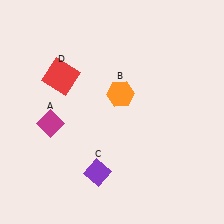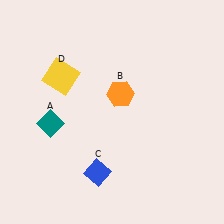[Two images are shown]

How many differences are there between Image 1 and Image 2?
There are 3 differences between the two images.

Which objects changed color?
A changed from magenta to teal. C changed from purple to blue. D changed from red to yellow.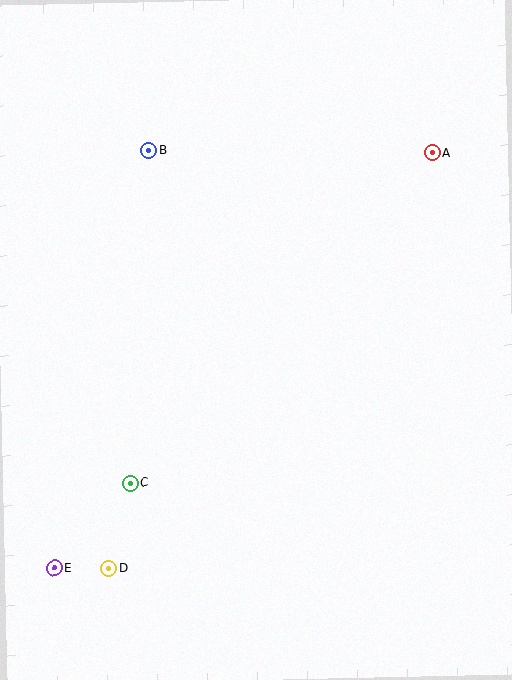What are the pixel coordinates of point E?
Point E is at (54, 568).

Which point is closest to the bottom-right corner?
Point D is closest to the bottom-right corner.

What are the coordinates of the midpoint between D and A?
The midpoint between D and A is at (270, 361).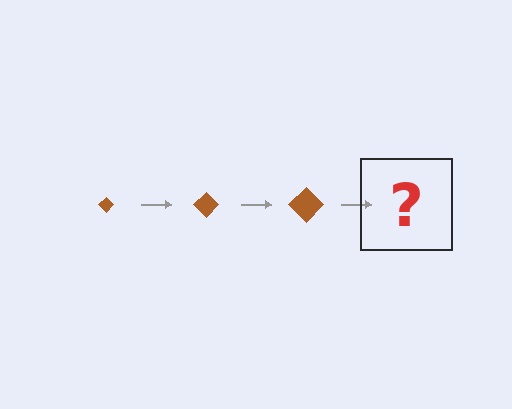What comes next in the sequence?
The next element should be a brown diamond, larger than the previous one.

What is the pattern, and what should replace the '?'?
The pattern is that the diamond gets progressively larger each step. The '?' should be a brown diamond, larger than the previous one.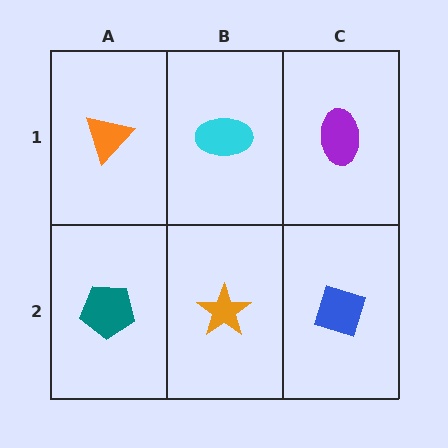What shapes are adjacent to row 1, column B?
An orange star (row 2, column B), an orange triangle (row 1, column A), a purple ellipse (row 1, column C).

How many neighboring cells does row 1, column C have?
2.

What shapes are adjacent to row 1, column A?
A teal pentagon (row 2, column A), a cyan ellipse (row 1, column B).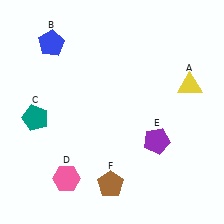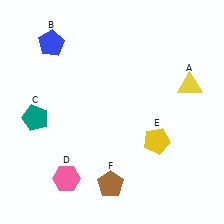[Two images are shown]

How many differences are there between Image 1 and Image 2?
There is 1 difference between the two images.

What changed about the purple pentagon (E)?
In Image 1, E is purple. In Image 2, it changed to yellow.